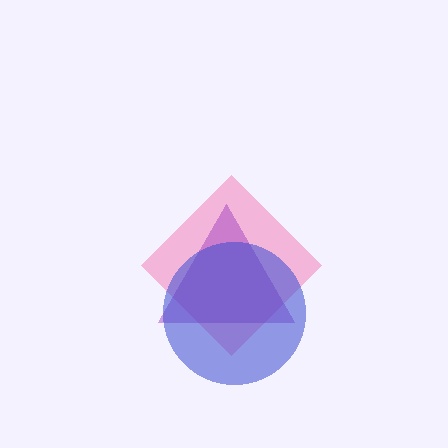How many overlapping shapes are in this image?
There are 3 overlapping shapes in the image.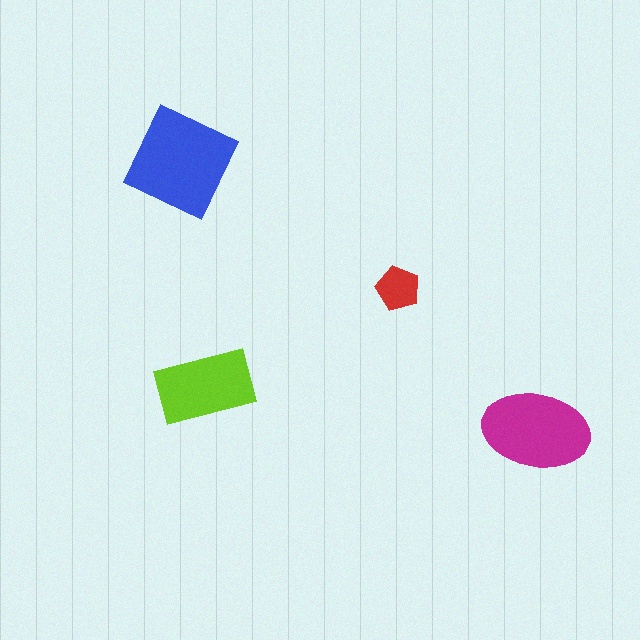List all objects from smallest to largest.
The red pentagon, the lime rectangle, the magenta ellipse, the blue square.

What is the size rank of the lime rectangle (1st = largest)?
3rd.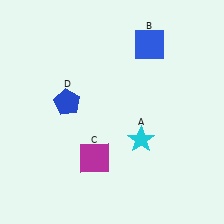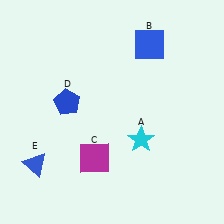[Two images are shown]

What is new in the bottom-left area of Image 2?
A blue triangle (E) was added in the bottom-left area of Image 2.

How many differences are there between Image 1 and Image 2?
There is 1 difference between the two images.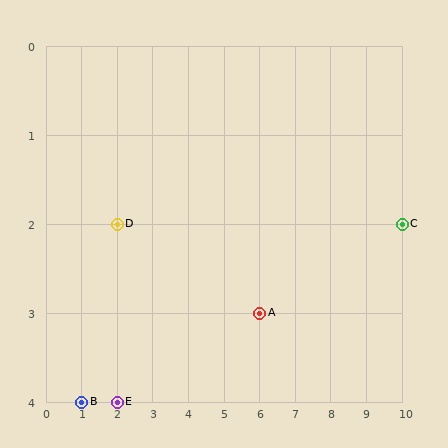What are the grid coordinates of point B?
Point B is at grid coordinates (1, 4).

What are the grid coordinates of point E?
Point E is at grid coordinates (2, 4).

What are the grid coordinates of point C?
Point C is at grid coordinates (10, 2).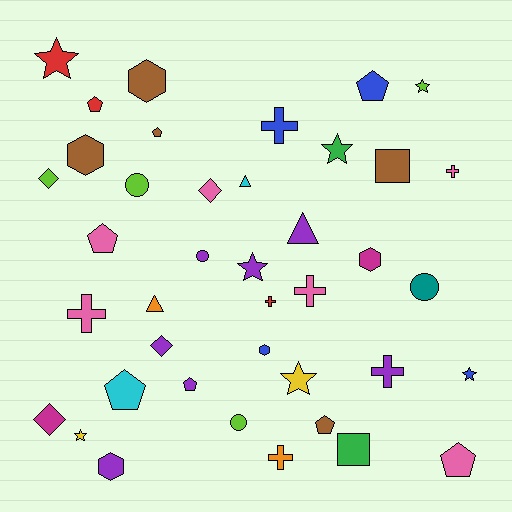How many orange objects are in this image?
There are 2 orange objects.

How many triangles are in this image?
There are 3 triangles.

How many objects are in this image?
There are 40 objects.